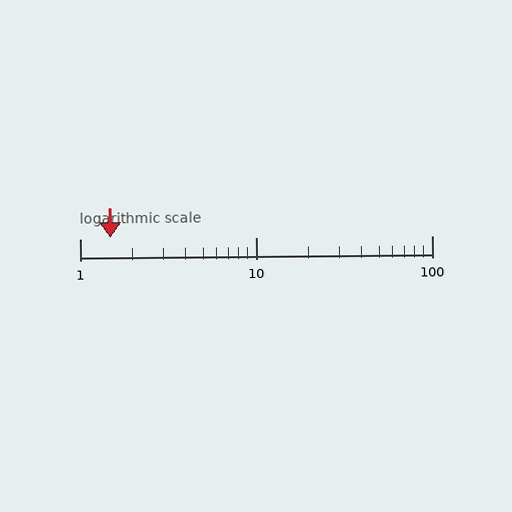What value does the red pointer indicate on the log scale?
The pointer indicates approximately 1.5.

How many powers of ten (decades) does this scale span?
The scale spans 2 decades, from 1 to 100.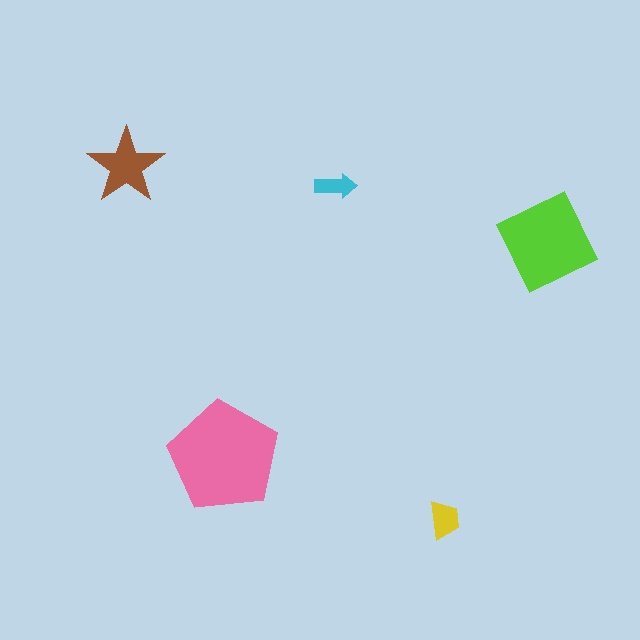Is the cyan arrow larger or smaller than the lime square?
Smaller.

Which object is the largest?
The pink pentagon.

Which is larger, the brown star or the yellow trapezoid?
The brown star.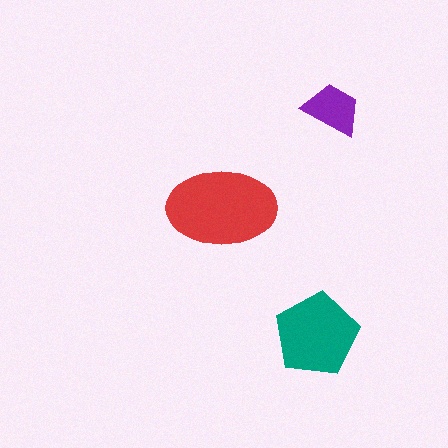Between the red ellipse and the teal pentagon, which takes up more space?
The red ellipse.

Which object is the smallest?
The purple trapezoid.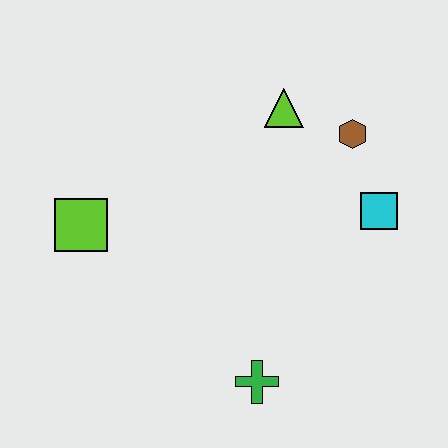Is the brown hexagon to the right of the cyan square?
No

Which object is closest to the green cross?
The cyan square is closest to the green cross.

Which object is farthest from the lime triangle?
The green cross is farthest from the lime triangle.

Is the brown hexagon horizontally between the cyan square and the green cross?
Yes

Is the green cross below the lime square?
Yes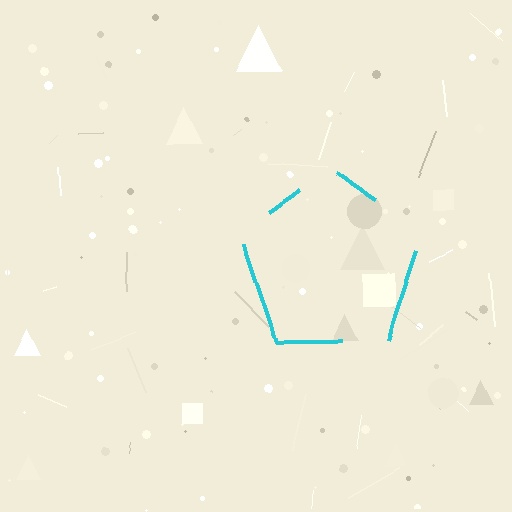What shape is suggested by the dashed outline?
The dashed outline suggests a pentagon.